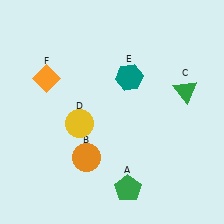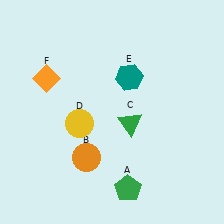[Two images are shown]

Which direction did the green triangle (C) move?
The green triangle (C) moved left.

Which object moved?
The green triangle (C) moved left.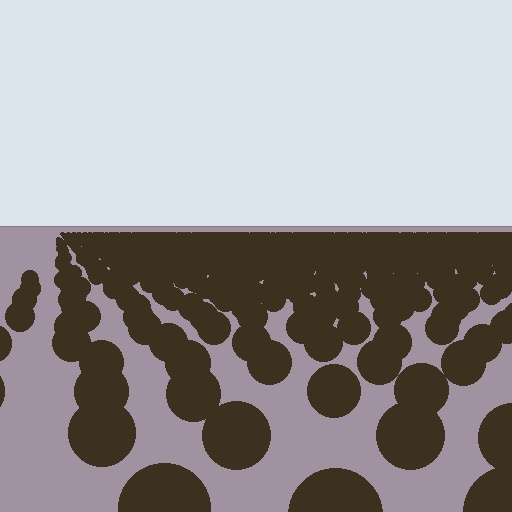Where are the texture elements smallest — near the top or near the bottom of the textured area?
Near the top.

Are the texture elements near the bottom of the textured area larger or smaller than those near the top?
Larger. Near the bottom, elements are closer to the viewer and appear at a bigger on-screen size.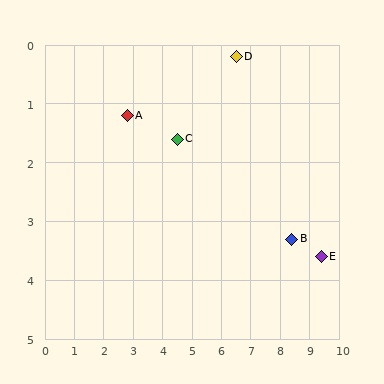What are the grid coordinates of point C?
Point C is at approximately (4.5, 1.6).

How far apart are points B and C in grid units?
Points B and C are about 4.3 grid units apart.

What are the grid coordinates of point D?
Point D is at approximately (6.5, 0.2).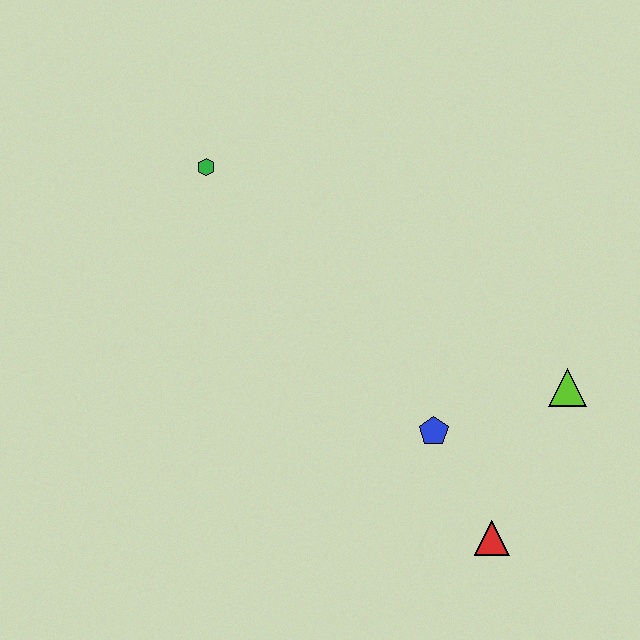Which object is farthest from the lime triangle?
The green hexagon is farthest from the lime triangle.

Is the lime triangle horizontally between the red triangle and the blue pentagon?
No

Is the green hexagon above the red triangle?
Yes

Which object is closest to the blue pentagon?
The red triangle is closest to the blue pentagon.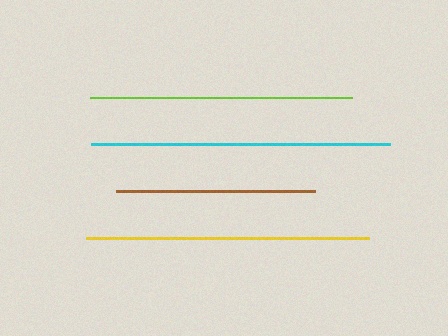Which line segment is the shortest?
The brown line is the shortest at approximately 200 pixels.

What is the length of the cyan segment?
The cyan segment is approximately 299 pixels long.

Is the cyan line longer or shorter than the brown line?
The cyan line is longer than the brown line.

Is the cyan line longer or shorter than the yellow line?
The cyan line is longer than the yellow line.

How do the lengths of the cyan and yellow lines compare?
The cyan and yellow lines are approximately the same length.